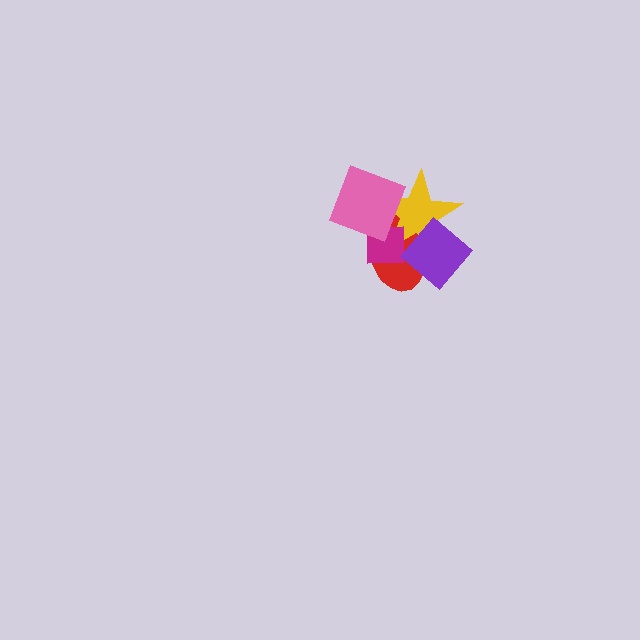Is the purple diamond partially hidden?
No, no other shape covers it.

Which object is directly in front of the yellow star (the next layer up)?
The magenta square is directly in front of the yellow star.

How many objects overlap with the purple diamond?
3 objects overlap with the purple diamond.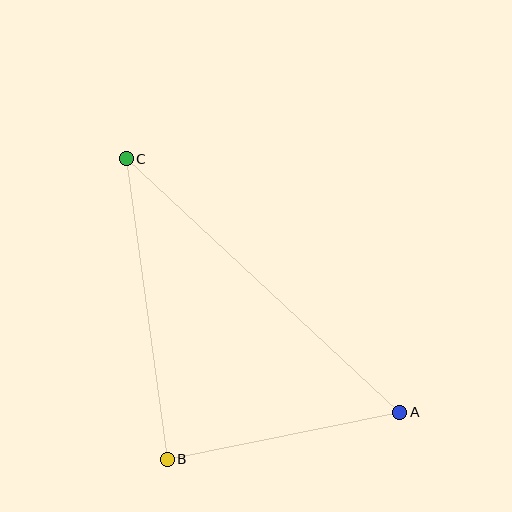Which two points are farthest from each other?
Points A and C are farthest from each other.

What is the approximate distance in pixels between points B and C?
The distance between B and C is approximately 303 pixels.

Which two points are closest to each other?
Points A and B are closest to each other.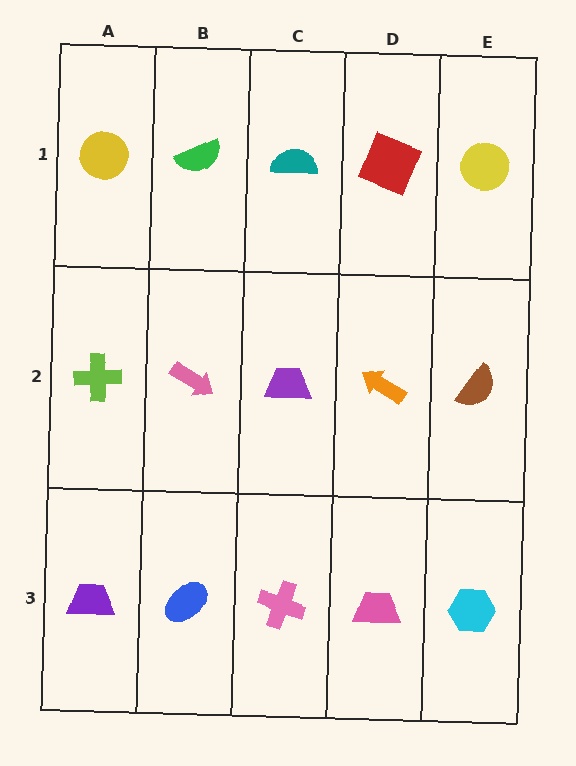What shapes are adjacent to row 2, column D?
A red square (row 1, column D), a pink trapezoid (row 3, column D), a purple trapezoid (row 2, column C), a brown semicircle (row 2, column E).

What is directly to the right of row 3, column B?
A pink cross.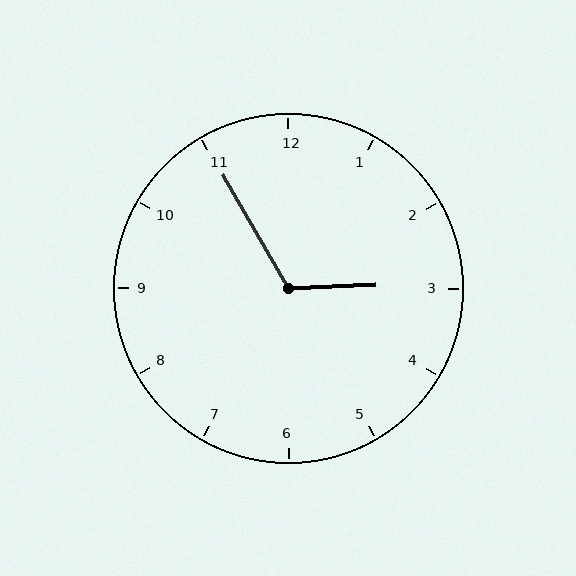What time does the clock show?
2:55.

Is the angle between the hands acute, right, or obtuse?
It is obtuse.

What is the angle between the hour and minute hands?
Approximately 118 degrees.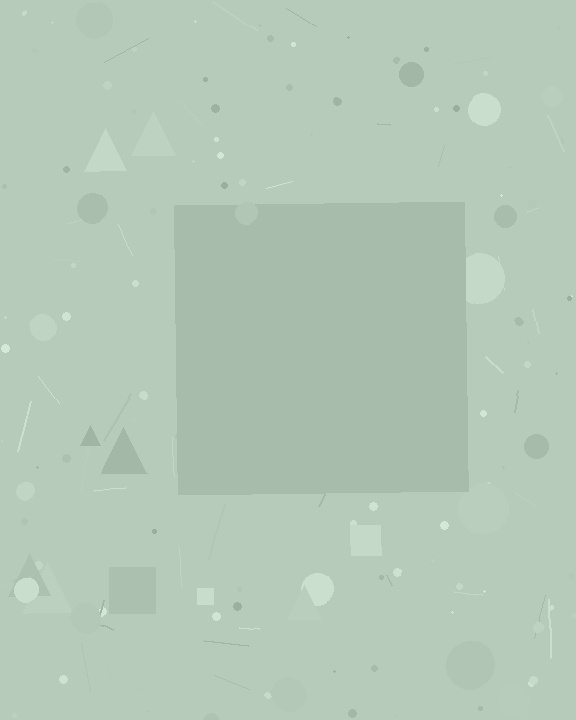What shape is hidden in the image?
A square is hidden in the image.